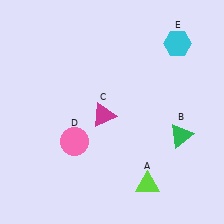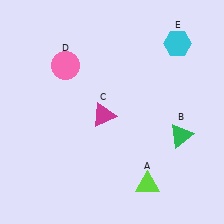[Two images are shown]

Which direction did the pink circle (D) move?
The pink circle (D) moved up.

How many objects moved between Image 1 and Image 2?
1 object moved between the two images.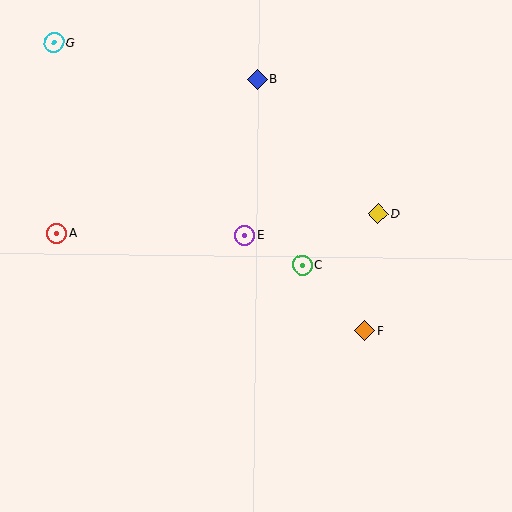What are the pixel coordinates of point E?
Point E is at (245, 235).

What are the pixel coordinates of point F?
Point F is at (365, 331).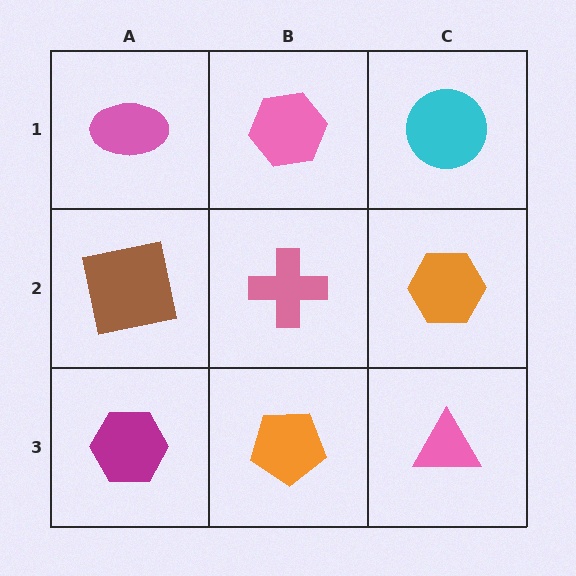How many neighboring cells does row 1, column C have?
2.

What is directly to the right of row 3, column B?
A pink triangle.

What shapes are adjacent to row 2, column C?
A cyan circle (row 1, column C), a pink triangle (row 3, column C), a pink cross (row 2, column B).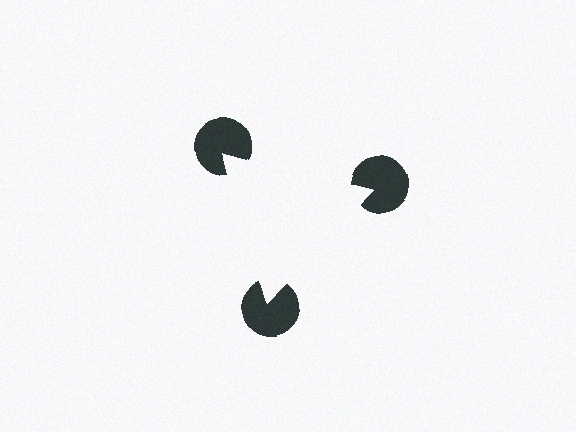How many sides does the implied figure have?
3 sides.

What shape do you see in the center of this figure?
An illusory triangle — its edges are inferred from the aligned wedge cuts in the pac-man discs, not physically drawn.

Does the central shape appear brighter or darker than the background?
It typically appears slightly brighter than the background, even though no actual brightness change is drawn.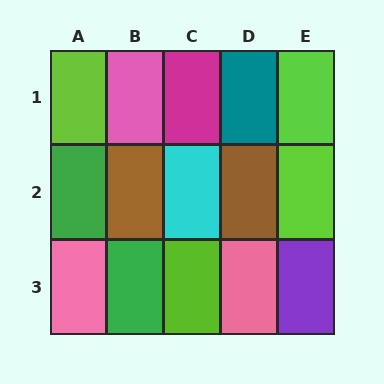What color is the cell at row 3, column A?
Pink.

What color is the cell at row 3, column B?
Green.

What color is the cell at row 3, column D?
Pink.